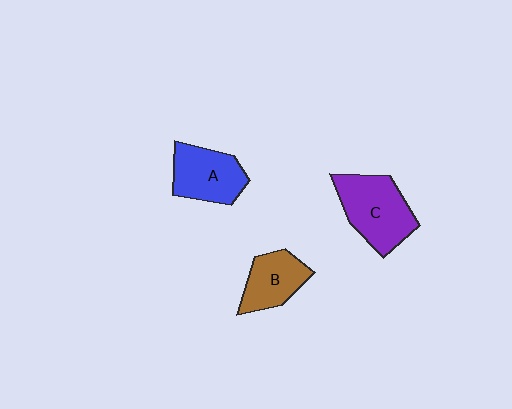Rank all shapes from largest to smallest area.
From largest to smallest: C (purple), A (blue), B (brown).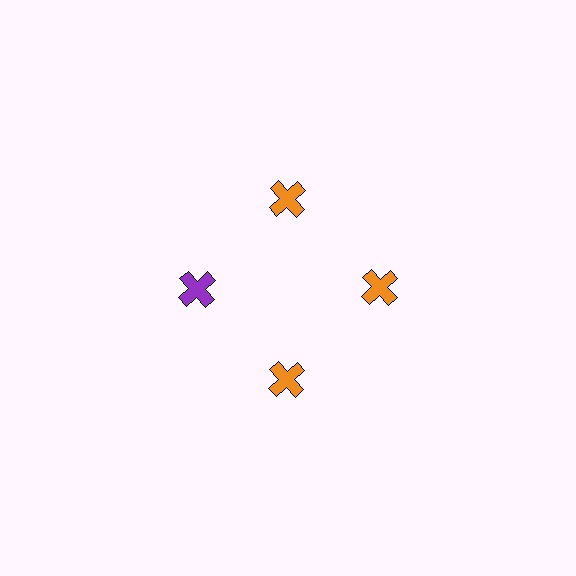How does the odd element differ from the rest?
It has a different color: purple instead of orange.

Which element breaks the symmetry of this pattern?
The purple cross at roughly the 9 o'clock position breaks the symmetry. All other shapes are orange crosses.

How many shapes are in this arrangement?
There are 4 shapes arranged in a ring pattern.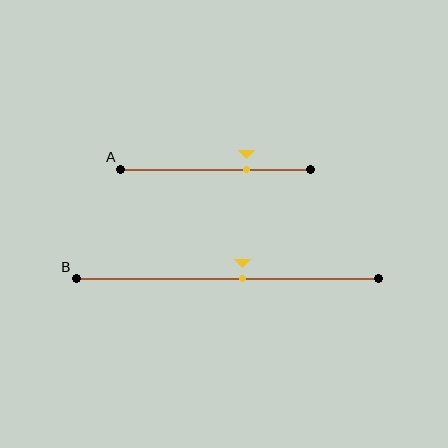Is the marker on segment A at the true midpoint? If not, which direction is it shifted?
No, the marker on segment A is shifted to the right by about 16% of the segment length.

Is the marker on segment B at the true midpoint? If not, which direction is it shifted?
No, the marker on segment B is shifted to the right by about 5% of the segment length.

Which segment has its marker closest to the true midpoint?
Segment B has its marker closest to the true midpoint.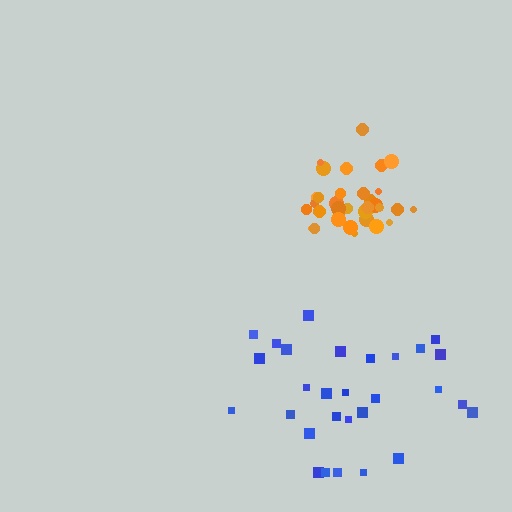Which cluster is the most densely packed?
Orange.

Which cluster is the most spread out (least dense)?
Blue.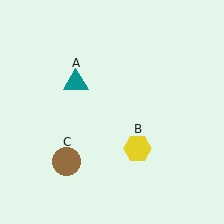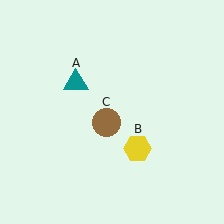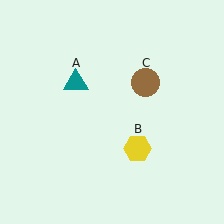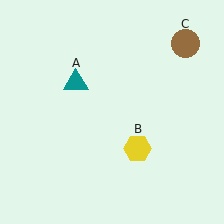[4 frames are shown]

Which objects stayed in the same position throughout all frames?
Teal triangle (object A) and yellow hexagon (object B) remained stationary.